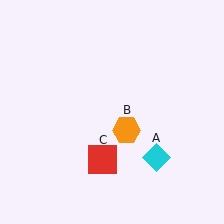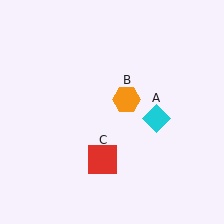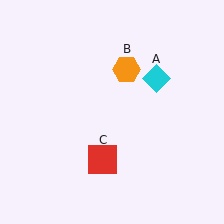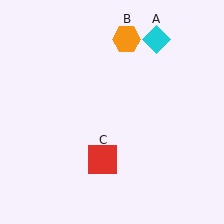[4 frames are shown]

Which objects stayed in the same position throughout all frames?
Red square (object C) remained stationary.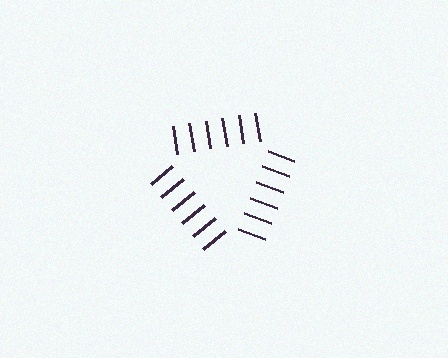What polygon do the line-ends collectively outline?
An illusory triangle — the line segments terminate on its edges but no continuous stroke is drawn.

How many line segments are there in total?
18 — 6 along each of the 3 edges.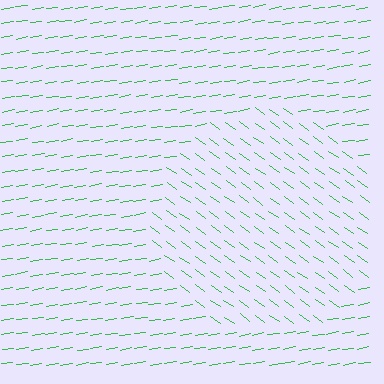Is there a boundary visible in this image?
Yes, there is a texture boundary formed by a change in line orientation.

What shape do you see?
I see a circle.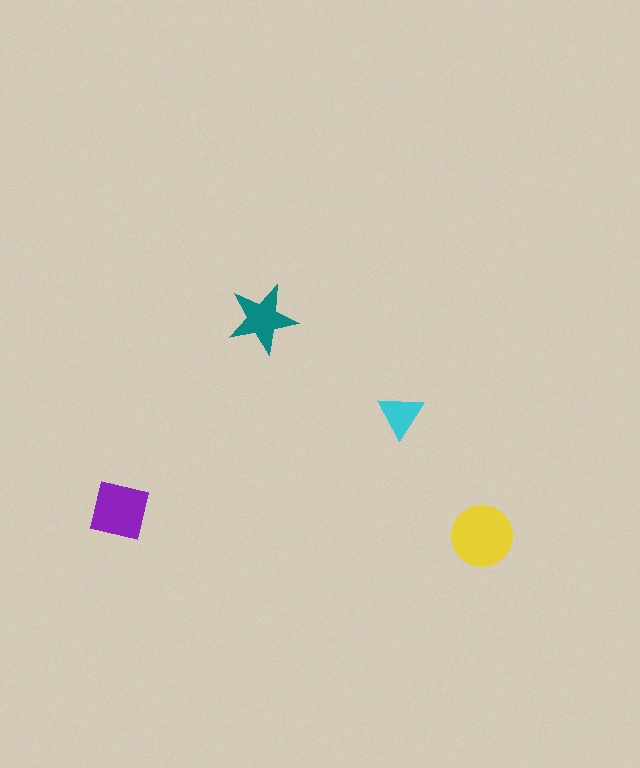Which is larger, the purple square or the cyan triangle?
The purple square.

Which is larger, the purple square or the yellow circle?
The yellow circle.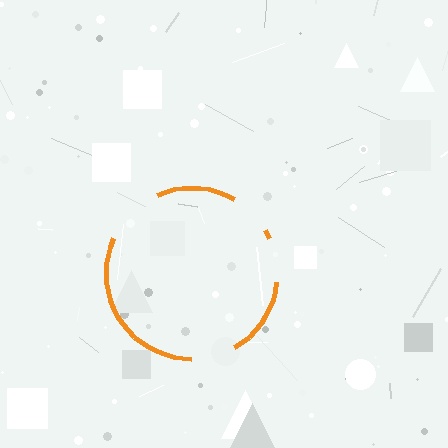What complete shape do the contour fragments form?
The contour fragments form a circle.